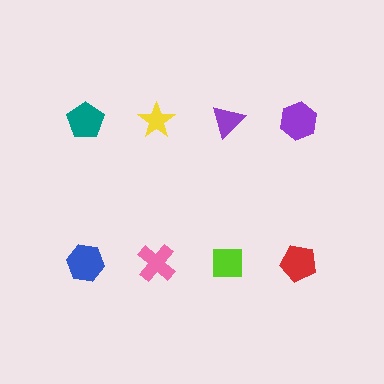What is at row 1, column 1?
A teal pentagon.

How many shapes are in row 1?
4 shapes.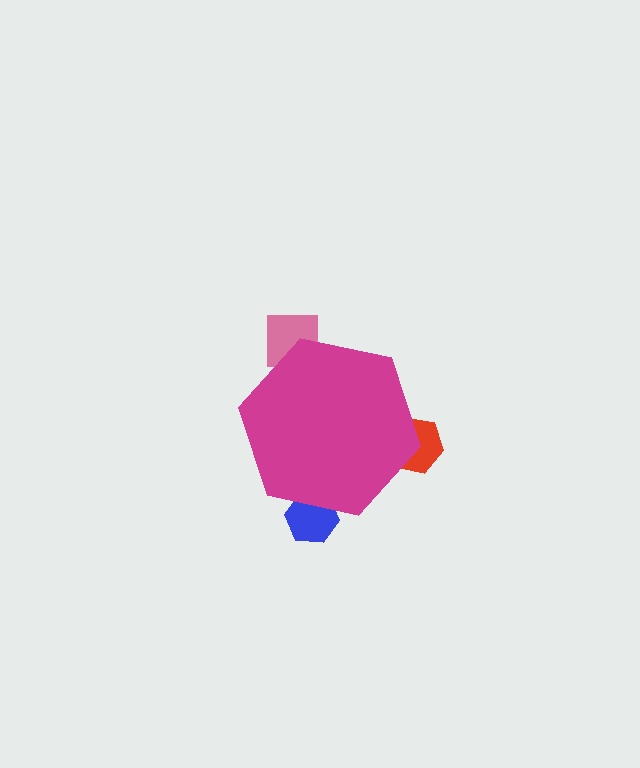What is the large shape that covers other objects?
A magenta hexagon.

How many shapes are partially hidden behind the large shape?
3 shapes are partially hidden.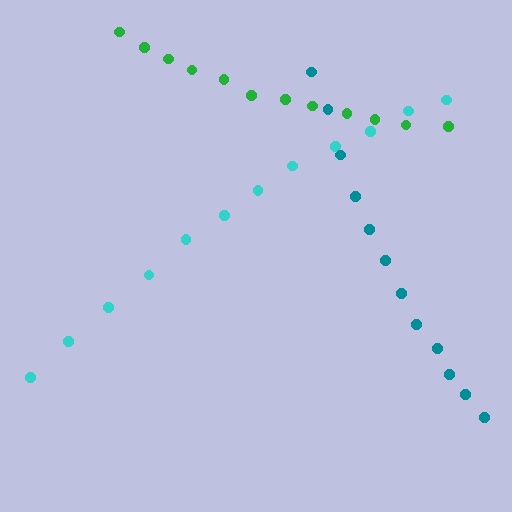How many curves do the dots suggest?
There are 3 distinct paths.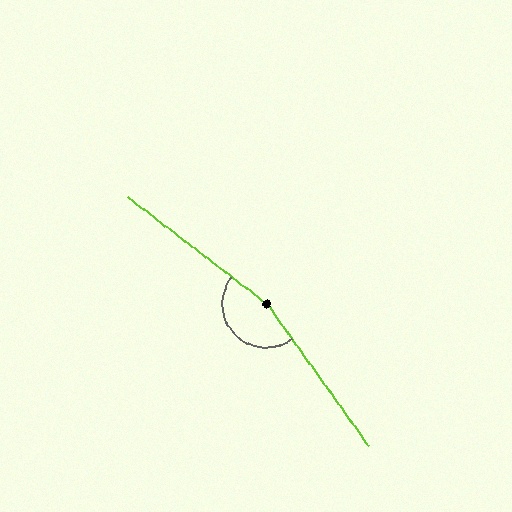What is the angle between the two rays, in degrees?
Approximately 163 degrees.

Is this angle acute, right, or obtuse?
It is obtuse.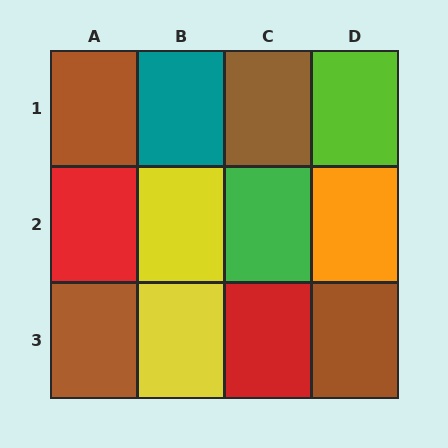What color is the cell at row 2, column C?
Green.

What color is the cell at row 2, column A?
Red.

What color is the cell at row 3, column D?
Brown.